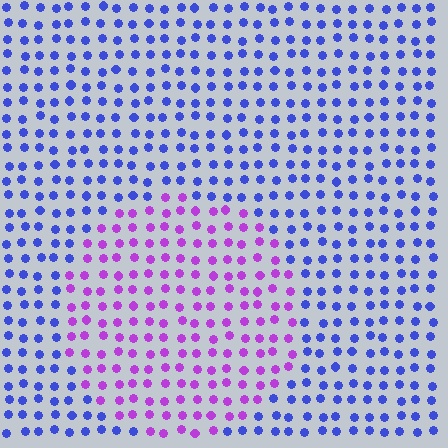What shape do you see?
I see a circle.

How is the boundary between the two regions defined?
The boundary is defined purely by a slight shift in hue (about 54 degrees). Spacing, size, and orientation are identical on both sides.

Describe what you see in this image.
The image is filled with small blue elements in a uniform arrangement. A circle-shaped region is visible where the elements are tinted to a slightly different hue, forming a subtle color boundary.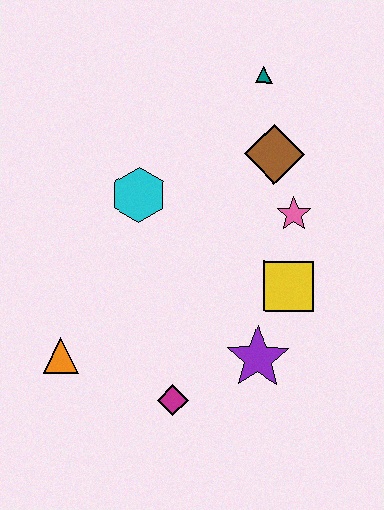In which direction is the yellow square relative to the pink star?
The yellow square is below the pink star.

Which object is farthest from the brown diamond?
The orange triangle is farthest from the brown diamond.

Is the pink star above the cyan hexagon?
No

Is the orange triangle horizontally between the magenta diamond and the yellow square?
No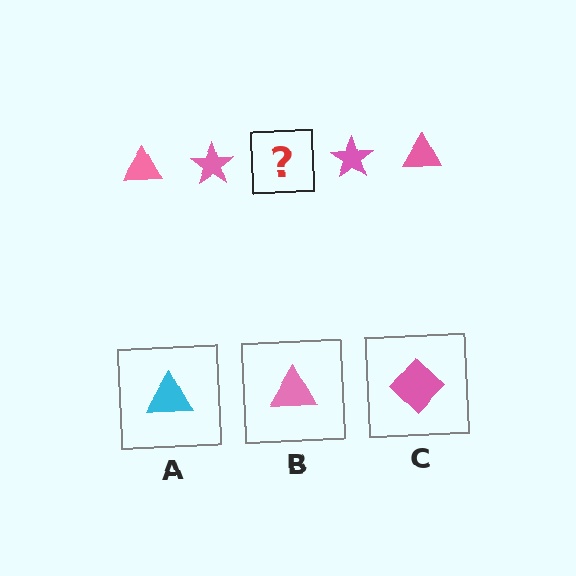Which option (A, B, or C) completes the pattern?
B.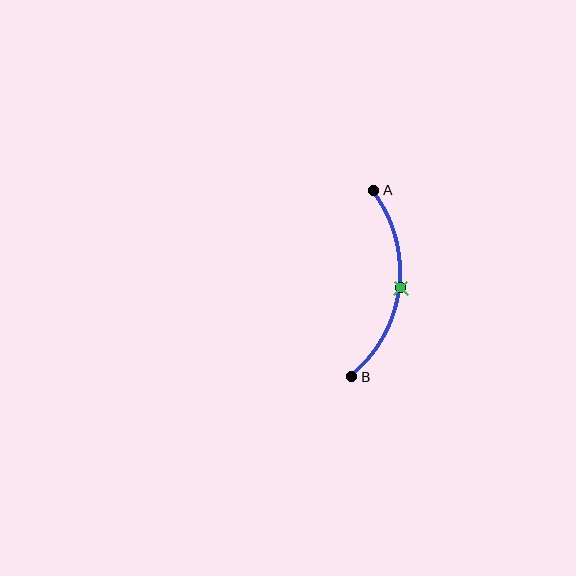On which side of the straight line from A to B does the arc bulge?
The arc bulges to the right of the straight line connecting A and B.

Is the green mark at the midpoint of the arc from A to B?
Yes. The green mark lies on the arc at equal arc-length from both A and B — it is the arc midpoint.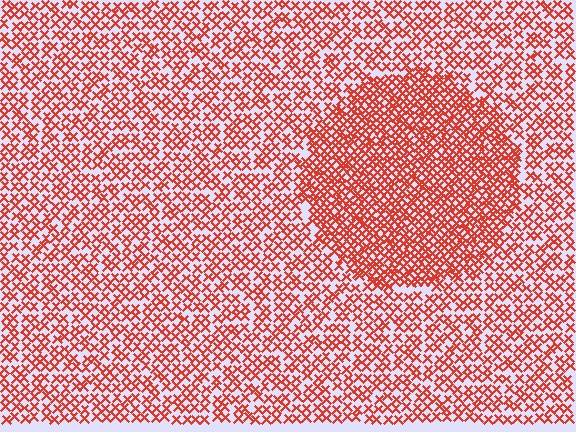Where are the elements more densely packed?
The elements are more densely packed inside the circle boundary.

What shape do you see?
I see a circle.